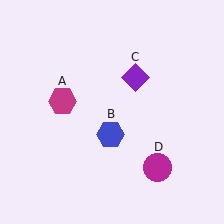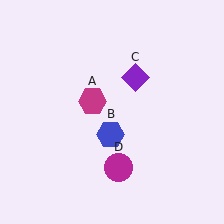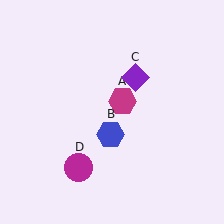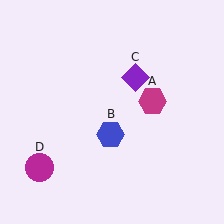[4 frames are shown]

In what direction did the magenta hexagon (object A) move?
The magenta hexagon (object A) moved right.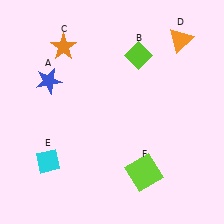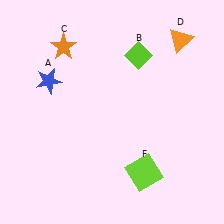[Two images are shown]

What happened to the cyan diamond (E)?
The cyan diamond (E) was removed in Image 2. It was in the bottom-left area of Image 1.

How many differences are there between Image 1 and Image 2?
There is 1 difference between the two images.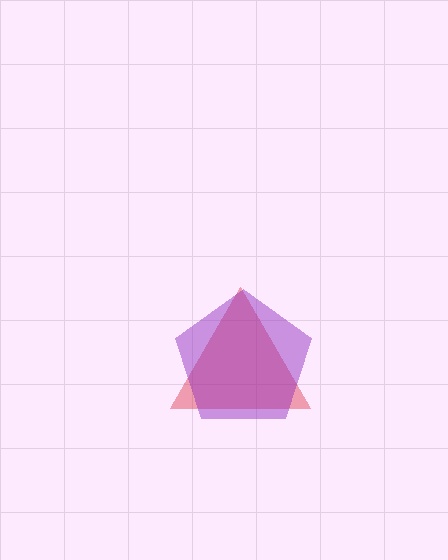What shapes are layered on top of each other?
The layered shapes are: a red triangle, a purple pentagon.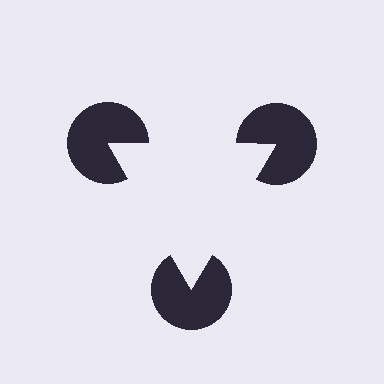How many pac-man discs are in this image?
There are 3 — one at each vertex of the illusory triangle.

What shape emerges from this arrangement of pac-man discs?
An illusory triangle — its edges are inferred from the aligned wedge cuts in the pac-man discs, not physically drawn.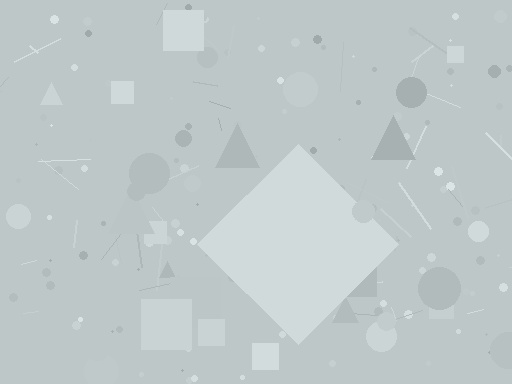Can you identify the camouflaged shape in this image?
The camouflaged shape is a diamond.